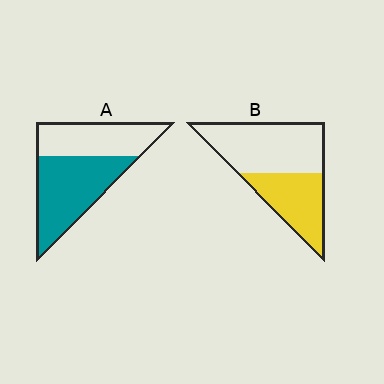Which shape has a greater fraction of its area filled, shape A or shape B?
Shape A.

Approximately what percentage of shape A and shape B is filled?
A is approximately 55% and B is approximately 40%.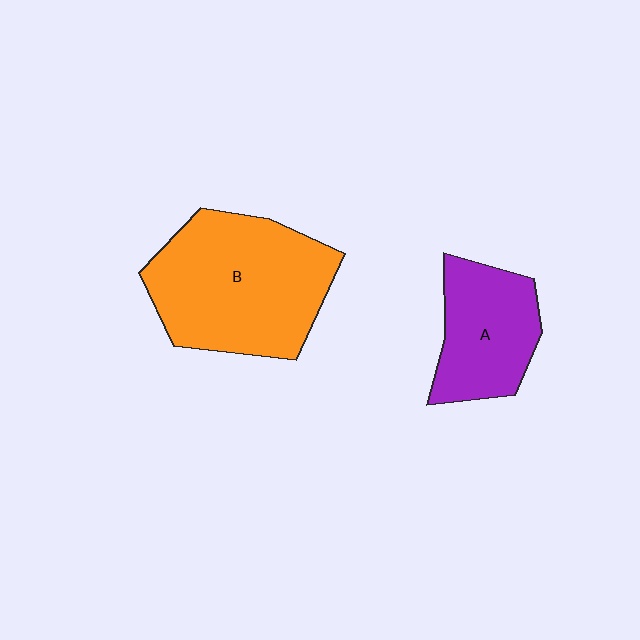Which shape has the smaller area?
Shape A (purple).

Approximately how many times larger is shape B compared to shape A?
Approximately 1.8 times.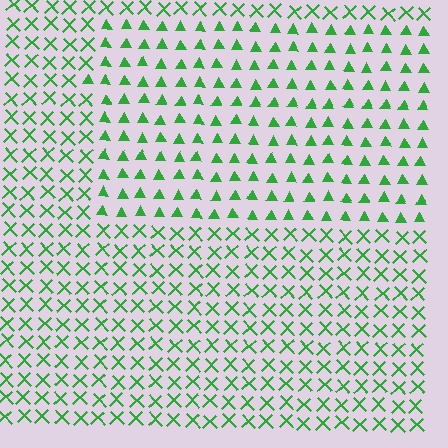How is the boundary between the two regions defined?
The boundary is defined by a change in element shape: triangles inside vs. X marks outside. All elements share the same color and spacing.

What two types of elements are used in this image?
The image uses triangles inside the rectangle region and X marks outside it.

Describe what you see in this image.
The image is filled with small green elements arranged in a uniform grid. A rectangle-shaped region contains triangles, while the surrounding area contains X marks. The boundary is defined purely by the change in element shape.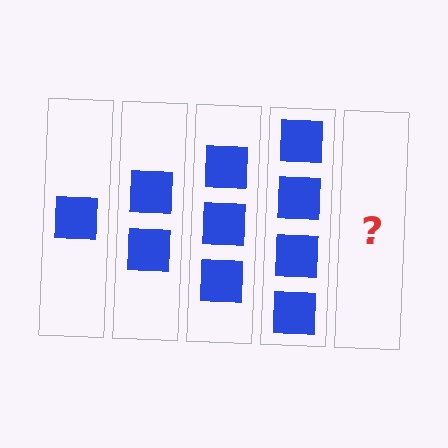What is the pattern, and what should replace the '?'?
The pattern is that each step adds one more square. The '?' should be 5 squares.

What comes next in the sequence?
The next element should be 5 squares.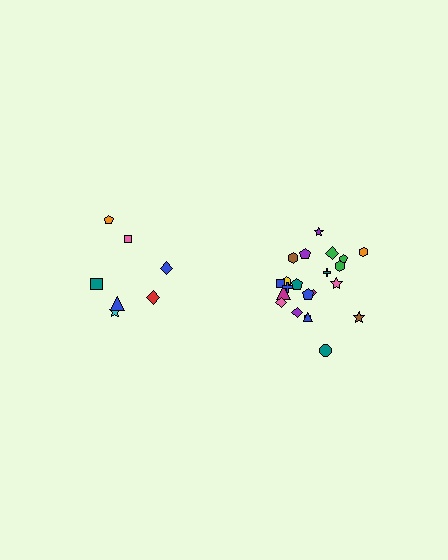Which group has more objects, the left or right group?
The right group.